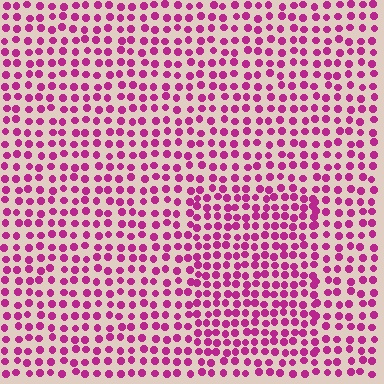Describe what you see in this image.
The image contains small magenta elements arranged at two different densities. A rectangle-shaped region is visible where the elements are more densely packed than the surrounding area.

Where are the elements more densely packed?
The elements are more densely packed inside the rectangle boundary.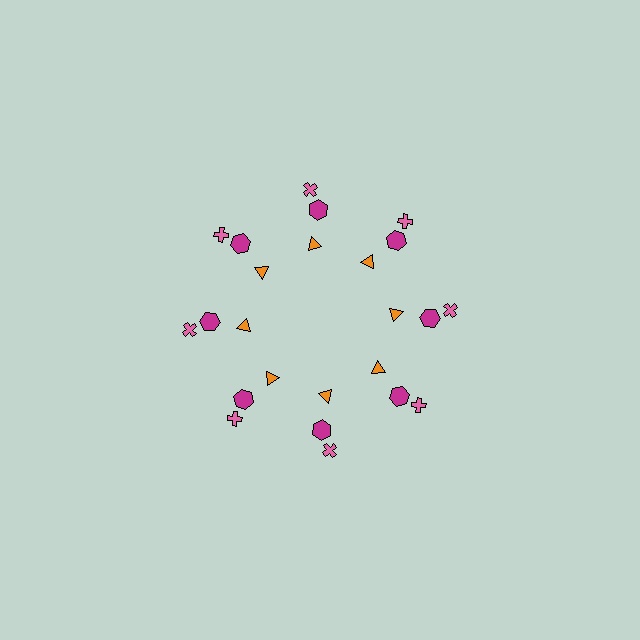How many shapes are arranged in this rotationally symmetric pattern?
There are 24 shapes, arranged in 8 groups of 3.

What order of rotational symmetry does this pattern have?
This pattern has 8-fold rotational symmetry.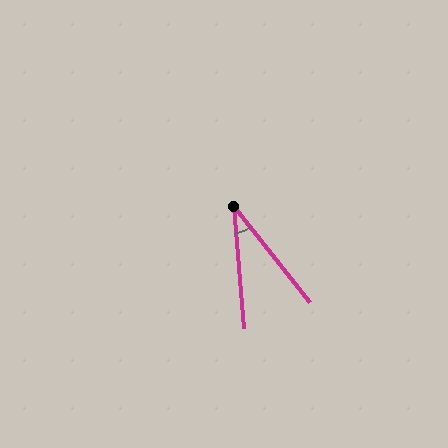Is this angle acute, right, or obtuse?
It is acute.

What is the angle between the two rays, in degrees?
Approximately 33 degrees.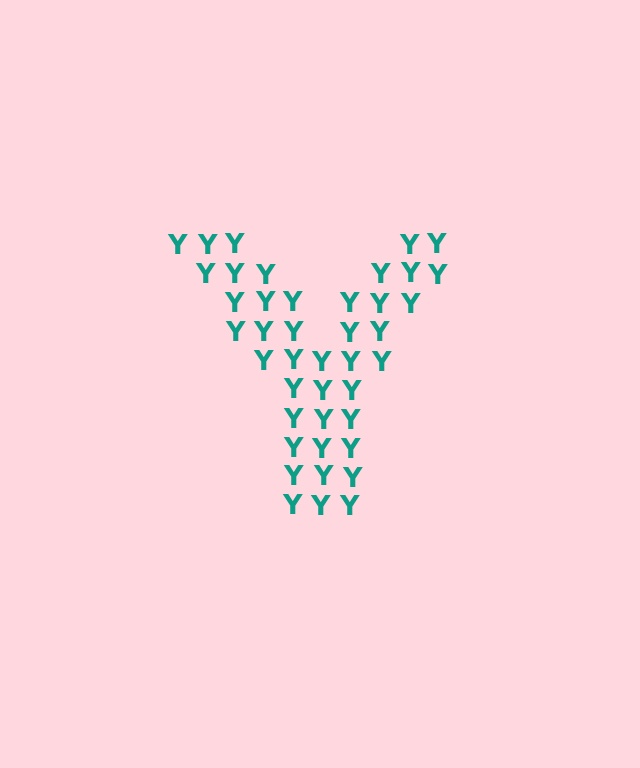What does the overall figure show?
The overall figure shows the letter Y.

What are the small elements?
The small elements are letter Y's.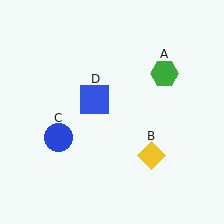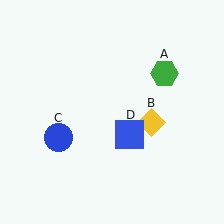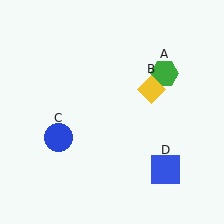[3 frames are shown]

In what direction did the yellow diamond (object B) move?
The yellow diamond (object B) moved up.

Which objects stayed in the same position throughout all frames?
Green hexagon (object A) and blue circle (object C) remained stationary.